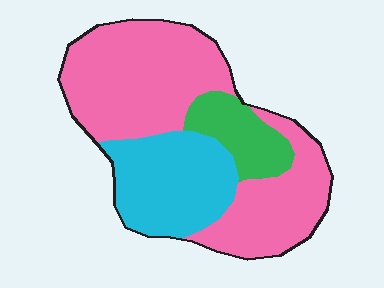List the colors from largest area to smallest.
From largest to smallest: pink, cyan, green.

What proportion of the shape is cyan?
Cyan covers around 25% of the shape.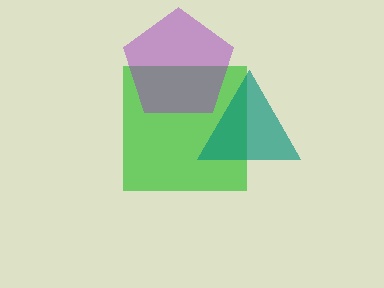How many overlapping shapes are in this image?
There are 3 overlapping shapes in the image.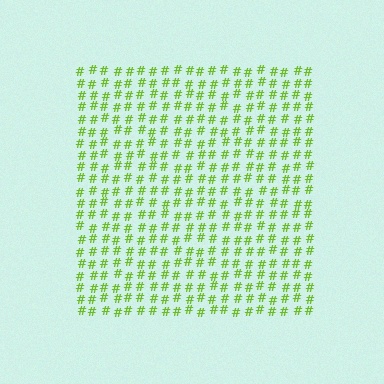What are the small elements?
The small elements are hash symbols.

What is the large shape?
The large shape is a square.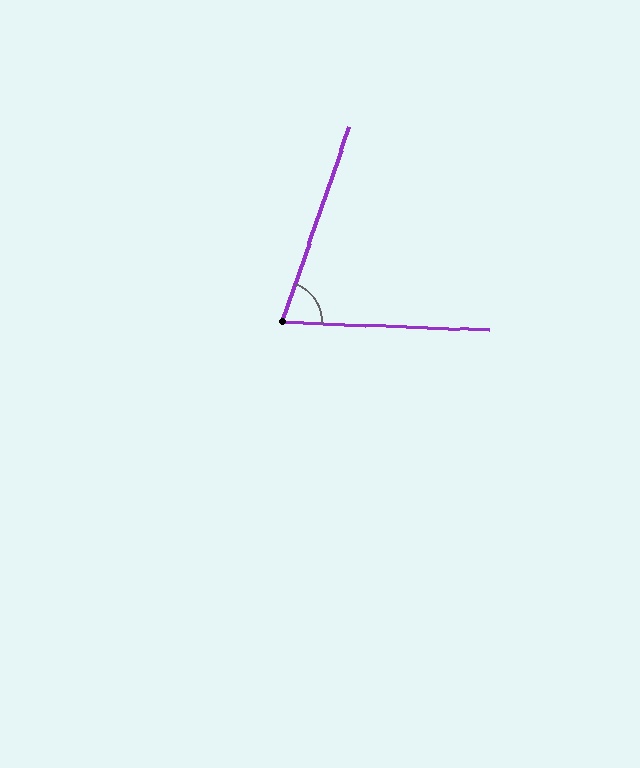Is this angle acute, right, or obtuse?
It is acute.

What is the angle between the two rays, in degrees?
Approximately 73 degrees.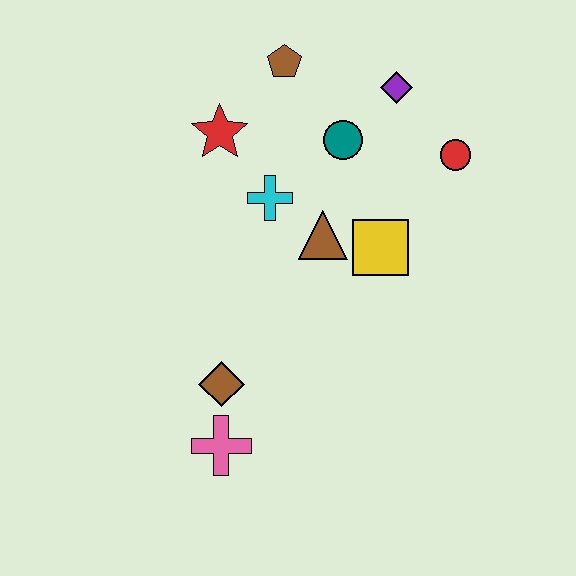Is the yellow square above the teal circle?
No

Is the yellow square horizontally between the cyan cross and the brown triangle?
No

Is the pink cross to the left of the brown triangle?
Yes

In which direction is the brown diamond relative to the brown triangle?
The brown diamond is below the brown triangle.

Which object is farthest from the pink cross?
The purple diamond is farthest from the pink cross.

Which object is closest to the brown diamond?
The pink cross is closest to the brown diamond.